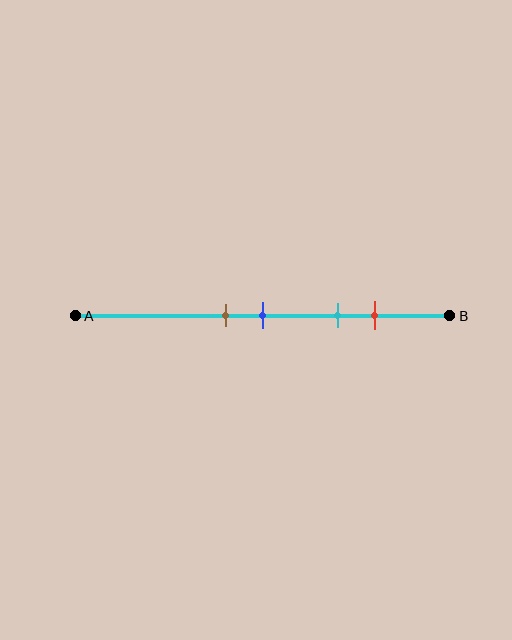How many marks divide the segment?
There are 4 marks dividing the segment.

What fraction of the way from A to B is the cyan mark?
The cyan mark is approximately 70% (0.7) of the way from A to B.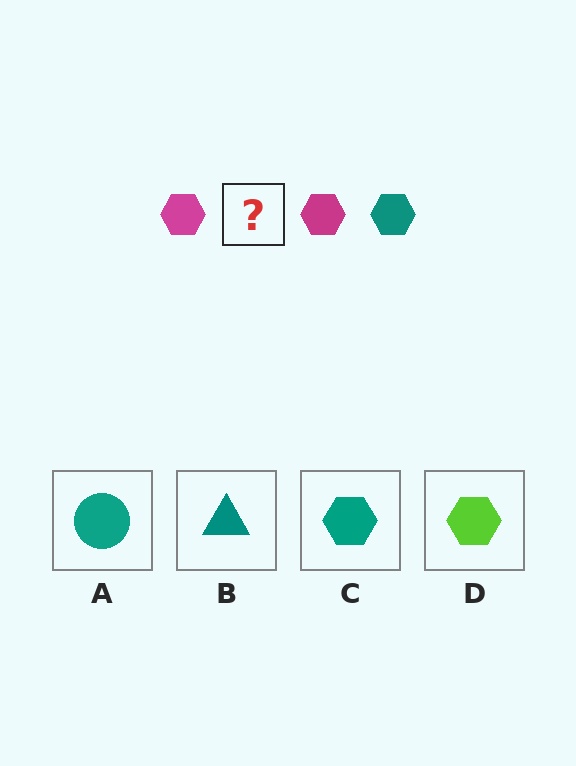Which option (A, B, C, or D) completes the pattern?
C.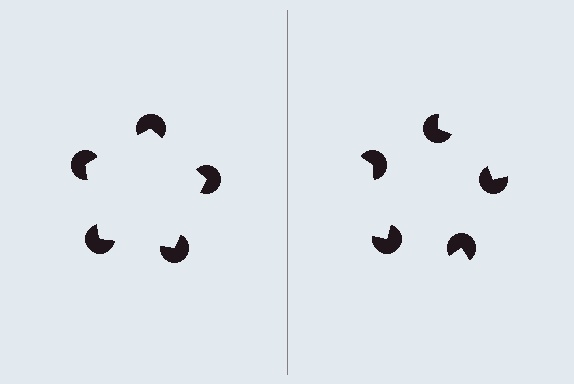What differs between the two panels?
The pac-man discs are positioned identically on both sides; only the wedge orientations differ. On the left they align to a pentagon; on the right they are misaligned.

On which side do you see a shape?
An illusory pentagon appears on the left side. On the right side the wedge cuts are rotated, so no coherent shape forms.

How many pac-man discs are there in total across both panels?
10 — 5 on each side.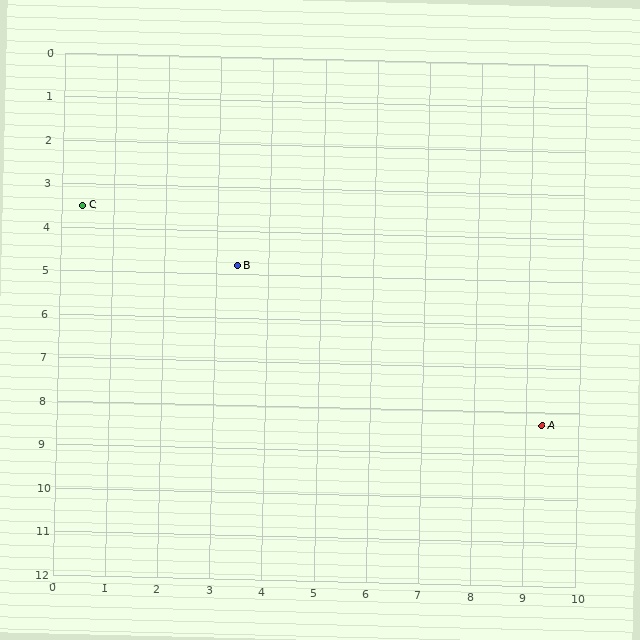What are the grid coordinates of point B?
Point B is at approximately (3.4, 4.8).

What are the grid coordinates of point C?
Point C is at approximately (0.4, 3.5).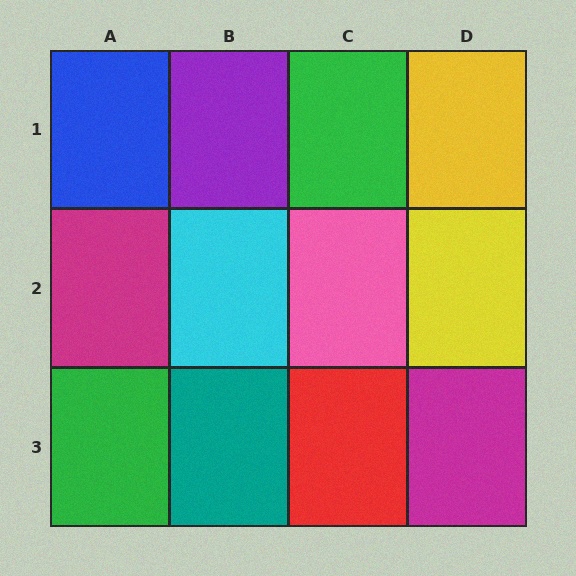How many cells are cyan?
1 cell is cyan.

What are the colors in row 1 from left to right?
Blue, purple, green, yellow.